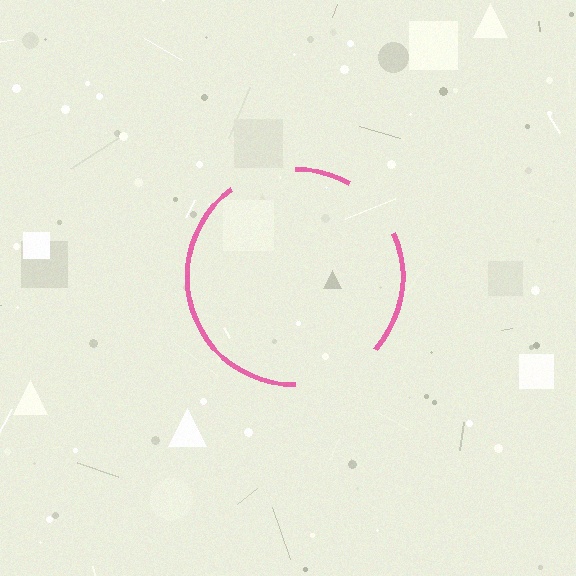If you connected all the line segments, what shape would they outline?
They would outline a circle.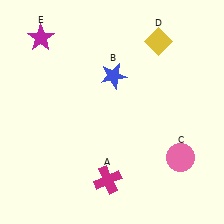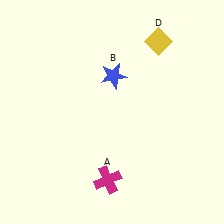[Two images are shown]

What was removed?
The pink circle (C), the magenta star (E) were removed in Image 2.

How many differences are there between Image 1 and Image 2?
There are 2 differences between the two images.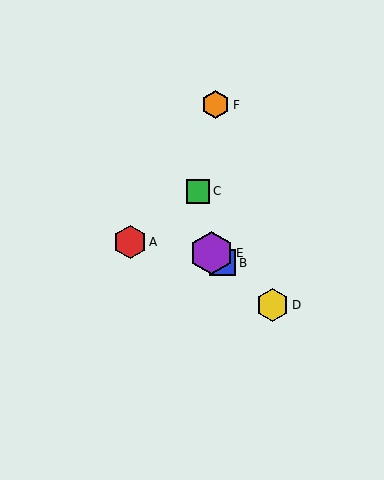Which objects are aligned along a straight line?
Objects B, D, E are aligned along a straight line.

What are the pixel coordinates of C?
Object C is at (198, 191).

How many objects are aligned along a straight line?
3 objects (B, D, E) are aligned along a straight line.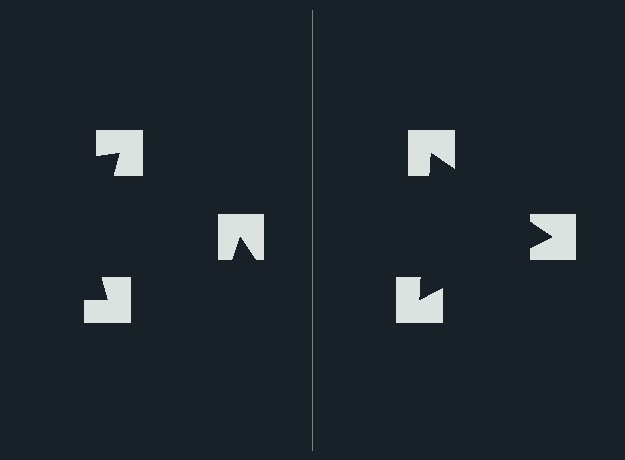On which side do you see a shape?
An illusory triangle appears on the right side. On the left side the wedge cuts are rotated, so no coherent shape forms.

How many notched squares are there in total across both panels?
6 — 3 on each side.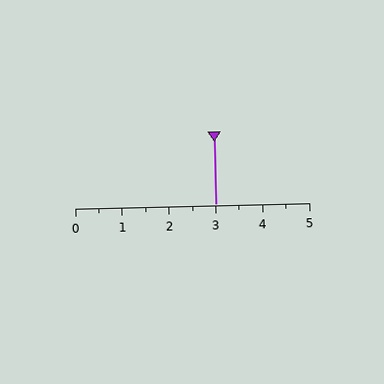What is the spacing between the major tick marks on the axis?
The major ticks are spaced 1 apart.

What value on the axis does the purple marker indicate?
The marker indicates approximately 3.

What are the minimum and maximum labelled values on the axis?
The axis runs from 0 to 5.